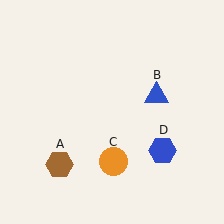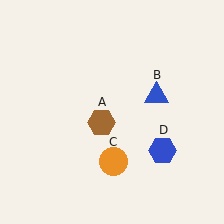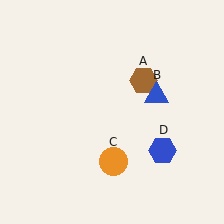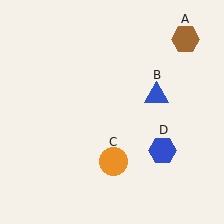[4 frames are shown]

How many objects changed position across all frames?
1 object changed position: brown hexagon (object A).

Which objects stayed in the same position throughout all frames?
Blue triangle (object B) and orange circle (object C) and blue hexagon (object D) remained stationary.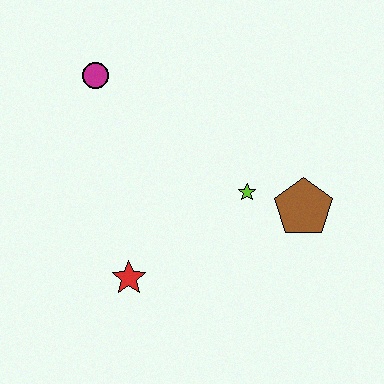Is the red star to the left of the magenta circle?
No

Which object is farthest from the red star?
The magenta circle is farthest from the red star.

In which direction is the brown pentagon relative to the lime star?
The brown pentagon is to the right of the lime star.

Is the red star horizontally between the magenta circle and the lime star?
Yes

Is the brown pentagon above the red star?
Yes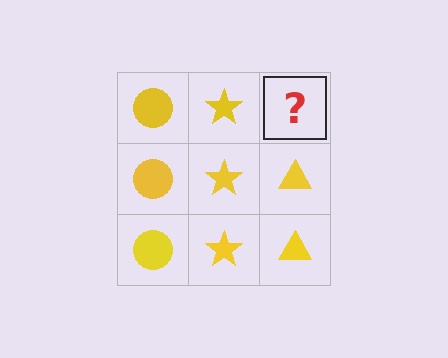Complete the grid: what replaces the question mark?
The question mark should be replaced with a yellow triangle.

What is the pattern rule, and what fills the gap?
The rule is that each column has a consistent shape. The gap should be filled with a yellow triangle.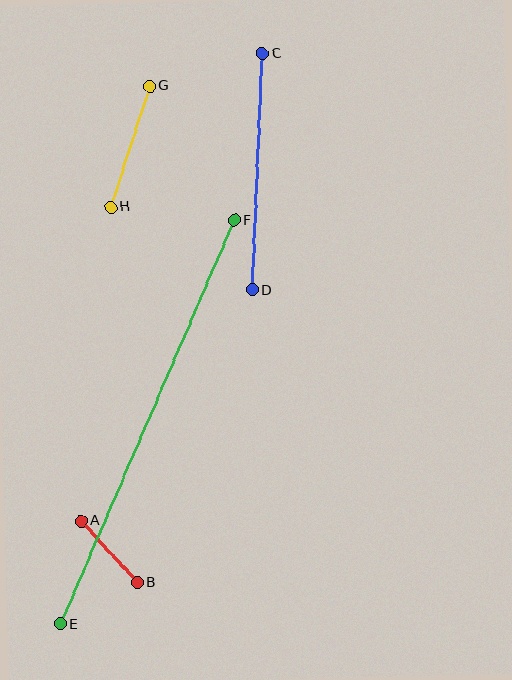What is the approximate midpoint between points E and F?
The midpoint is at approximately (147, 422) pixels.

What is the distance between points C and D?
The distance is approximately 237 pixels.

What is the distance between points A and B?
The distance is approximately 84 pixels.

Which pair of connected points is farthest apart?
Points E and F are farthest apart.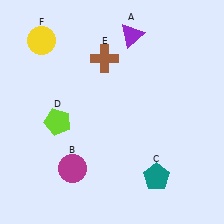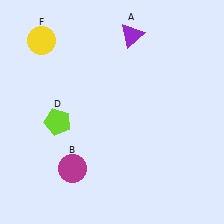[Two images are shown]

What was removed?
The teal pentagon (C), the brown cross (E) were removed in Image 2.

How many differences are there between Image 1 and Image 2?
There are 2 differences between the two images.